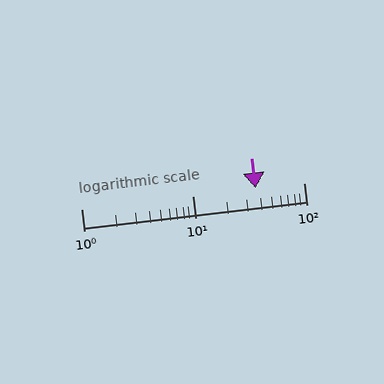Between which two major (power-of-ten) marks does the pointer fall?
The pointer is between 10 and 100.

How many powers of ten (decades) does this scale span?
The scale spans 2 decades, from 1 to 100.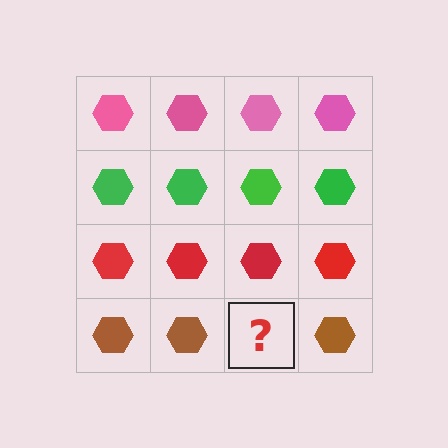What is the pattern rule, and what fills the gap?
The rule is that each row has a consistent color. The gap should be filled with a brown hexagon.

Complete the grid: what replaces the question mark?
The question mark should be replaced with a brown hexagon.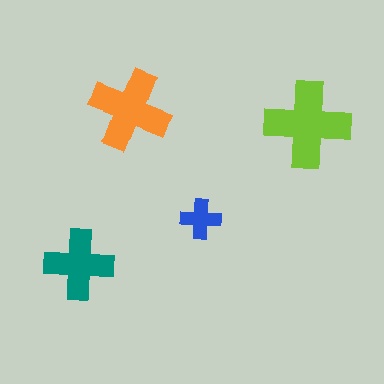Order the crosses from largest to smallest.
the lime one, the orange one, the teal one, the blue one.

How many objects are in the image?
There are 4 objects in the image.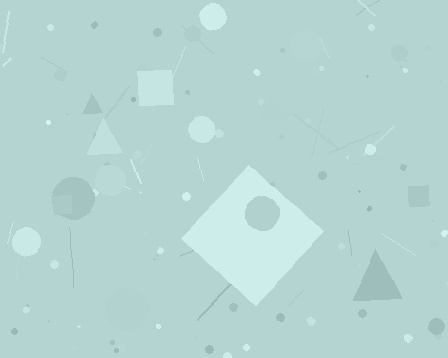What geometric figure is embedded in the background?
A diamond is embedded in the background.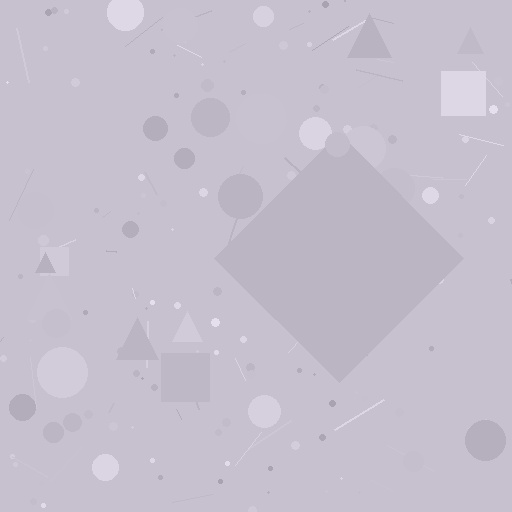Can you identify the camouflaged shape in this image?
The camouflaged shape is a diamond.